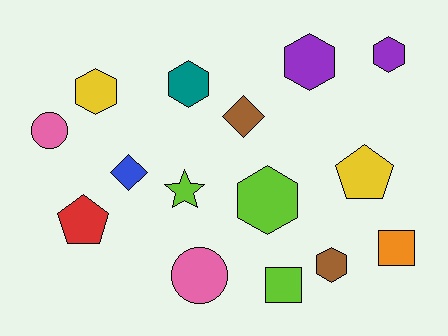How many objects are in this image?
There are 15 objects.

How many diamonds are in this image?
There are 2 diamonds.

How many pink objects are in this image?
There are 2 pink objects.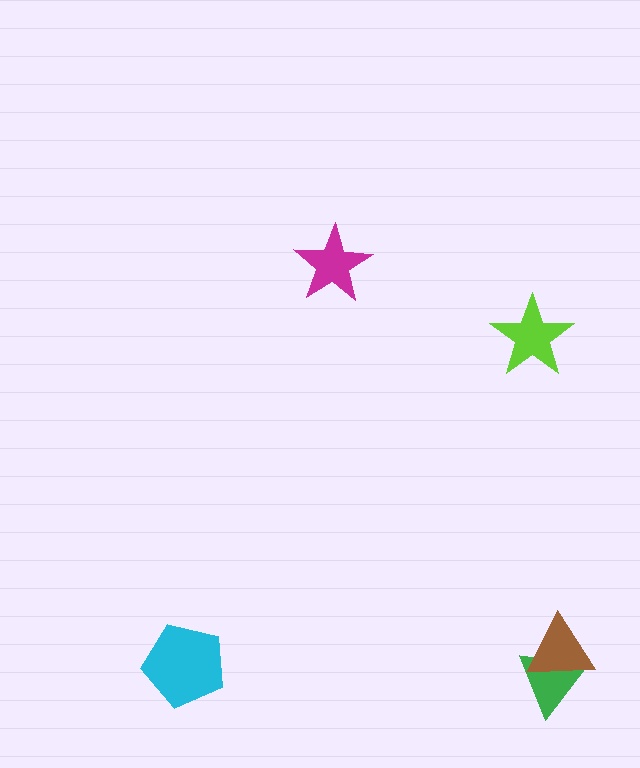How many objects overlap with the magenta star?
0 objects overlap with the magenta star.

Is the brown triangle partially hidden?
No, no other shape covers it.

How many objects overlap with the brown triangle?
1 object overlaps with the brown triangle.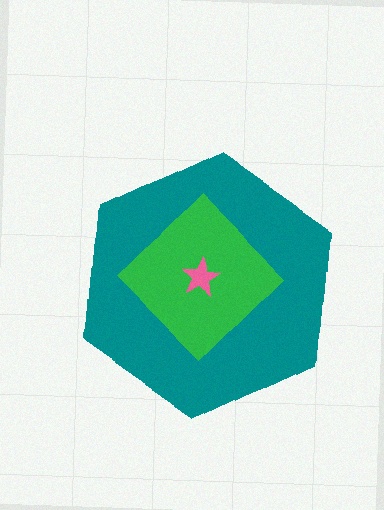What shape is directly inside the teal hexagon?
The green diamond.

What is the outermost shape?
The teal hexagon.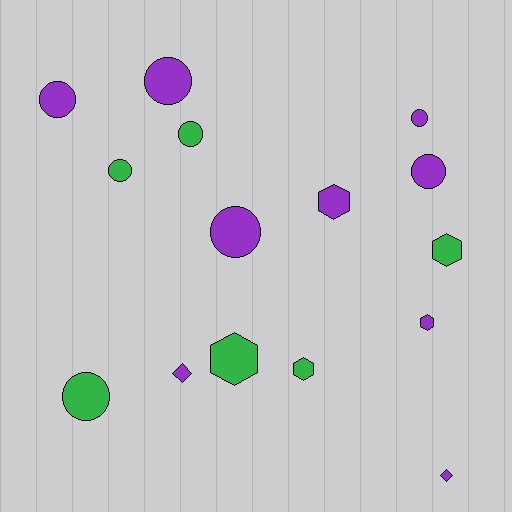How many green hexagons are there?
There are 3 green hexagons.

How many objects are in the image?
There are 15 objects.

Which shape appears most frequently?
Circle, with 8 objects.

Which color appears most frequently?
Purple, with 9 objects.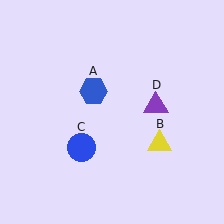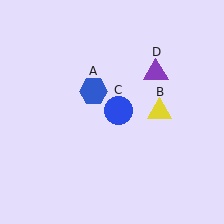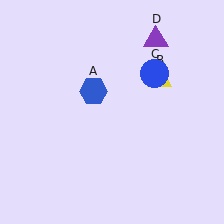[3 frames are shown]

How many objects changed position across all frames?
3 objects changed position: yellow triangle (object B), blue circle (object C), purple triangle (object D).